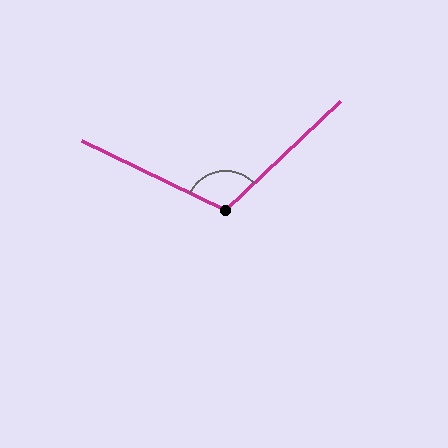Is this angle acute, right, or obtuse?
It is obtuse.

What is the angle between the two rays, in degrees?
Approximately 111 degrees.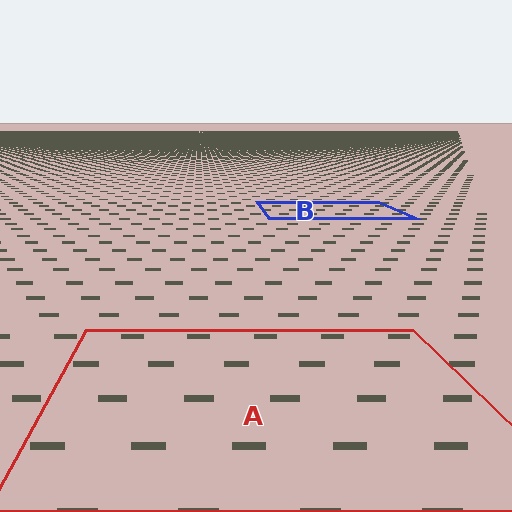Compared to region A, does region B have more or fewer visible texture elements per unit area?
Region B has more texture elements per unit area — they are packed more densely because it is farther away.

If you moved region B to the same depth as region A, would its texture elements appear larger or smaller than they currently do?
They would appear larger. At a closer depth, the same texture elements are projected at a bigger on-screen size.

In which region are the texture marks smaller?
The texture marks are smaller in region B, because it is farther away.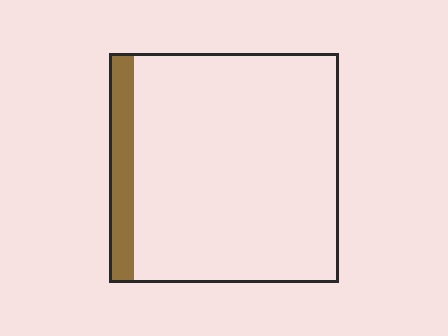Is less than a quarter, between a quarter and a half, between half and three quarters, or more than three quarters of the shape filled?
Less than a quarter.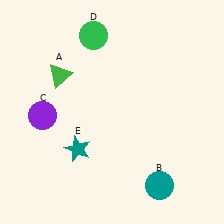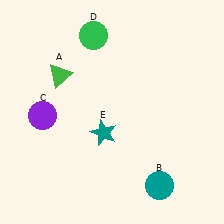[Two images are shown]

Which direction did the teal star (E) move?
The teal star (E) moved right.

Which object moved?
The teal star (E) moved right.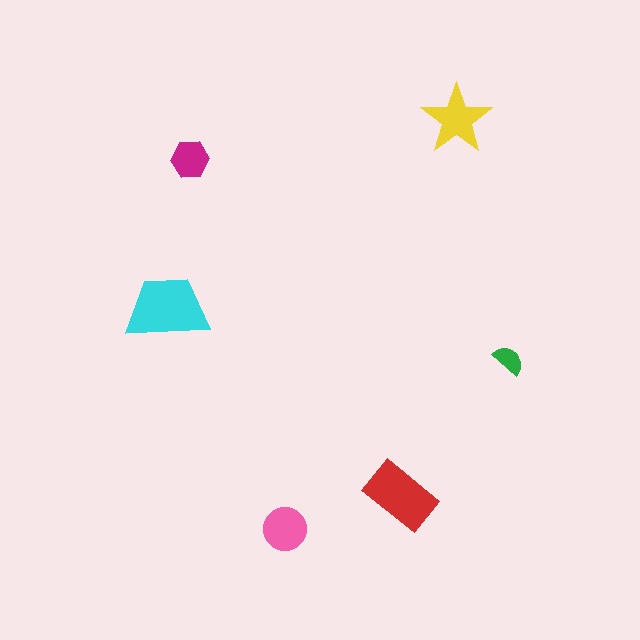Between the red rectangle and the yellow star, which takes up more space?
The red rectangle.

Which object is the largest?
The cyan trapezoid.